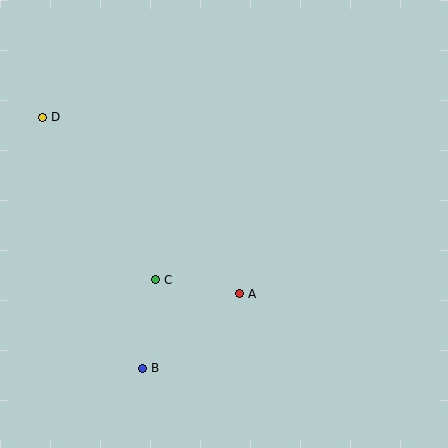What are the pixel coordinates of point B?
Point B is at (142, 368).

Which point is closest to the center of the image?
Point A at (239, 294) is closest to the center.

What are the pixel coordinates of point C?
Point C is at (155, 280).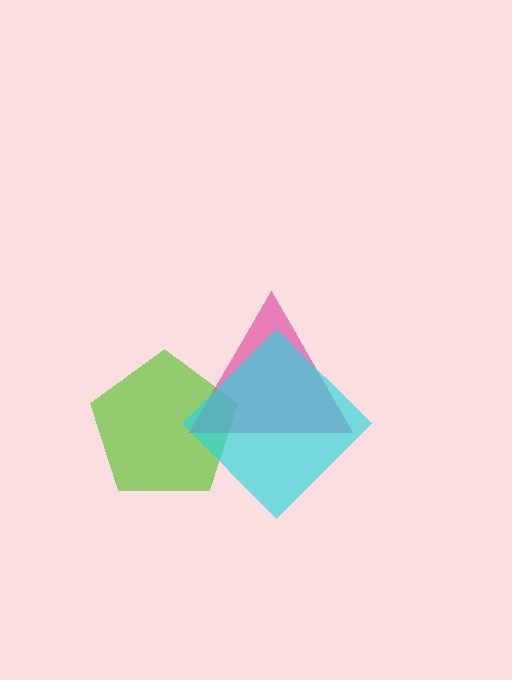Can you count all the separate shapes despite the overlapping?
Yes, there are 3 separate shapes.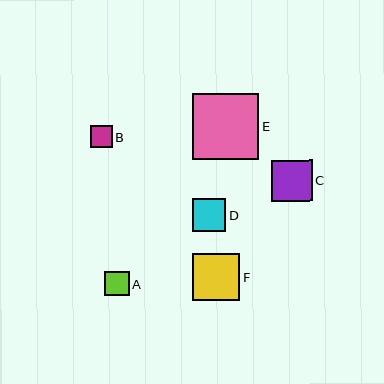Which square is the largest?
Square E is the largest with a size of approximately 66 pixels.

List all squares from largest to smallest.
From largest to smallest: E, F, C, D, A, B.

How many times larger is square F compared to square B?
Square F is approximately 2.1 times the size of square B.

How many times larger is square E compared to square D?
Square E is approximately 2.0 times the size of square D.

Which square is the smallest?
Square B is the smallest with a size of approximately 22 pixels.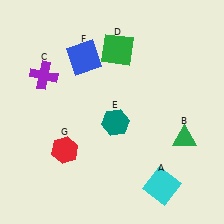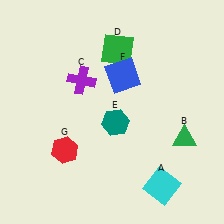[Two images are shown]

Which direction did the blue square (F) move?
The blue square (F) moved right.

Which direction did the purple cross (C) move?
The purple cross (C) moved right.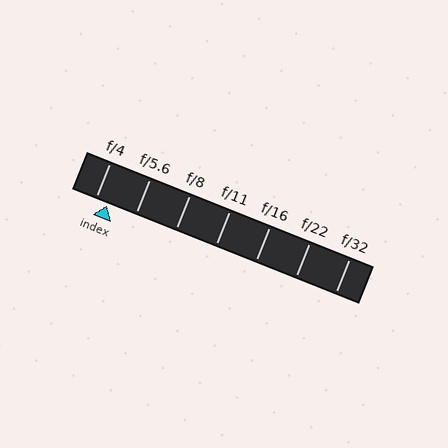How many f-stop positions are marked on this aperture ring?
There are 7 f-stop positions marked.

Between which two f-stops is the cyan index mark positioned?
The index mark is between f/4 and f/5.6.